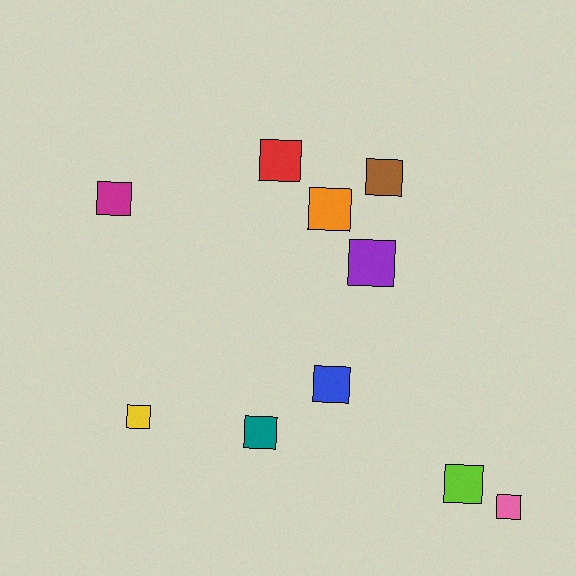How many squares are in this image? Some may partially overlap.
There are 10 squares.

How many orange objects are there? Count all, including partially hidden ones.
There is 1 orange object.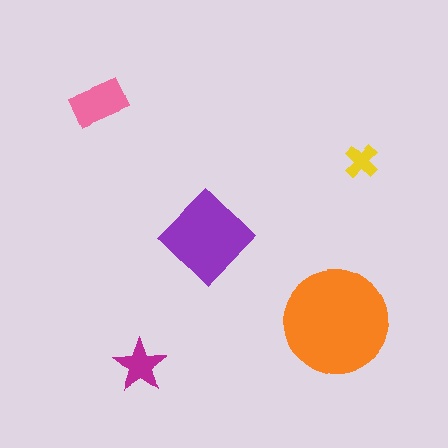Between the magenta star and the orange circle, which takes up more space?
The orange circle.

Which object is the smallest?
The yellow cross.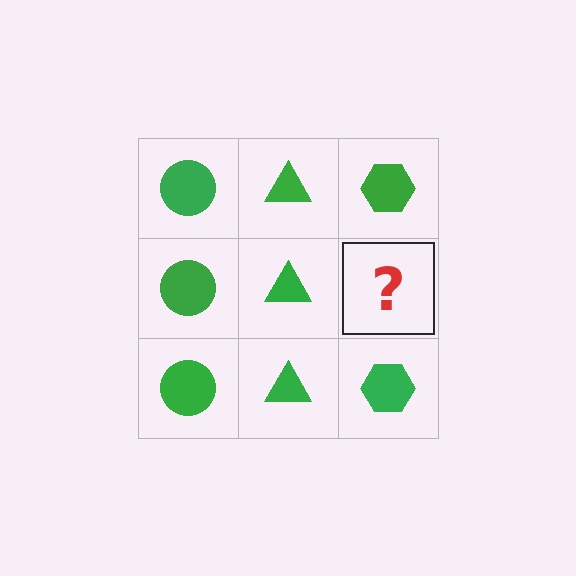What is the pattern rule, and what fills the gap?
The rule is that each column has a consistent shape. The gap should be filled with a green hexagon.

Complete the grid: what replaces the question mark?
The question mark should be replaced with a green hexagon.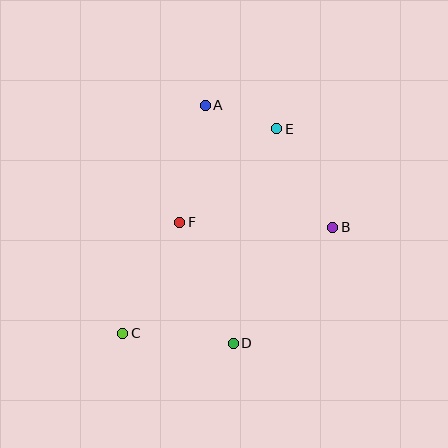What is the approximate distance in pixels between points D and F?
The distance between D and F is approximately 132 pixels.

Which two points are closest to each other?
Points A and E are closest to each other.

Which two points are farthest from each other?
Points C and E are farthest from each other.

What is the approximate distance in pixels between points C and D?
The distance between C and D is approximately 111 pixels.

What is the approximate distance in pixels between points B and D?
The distance between B and D is approximately 153 pixels.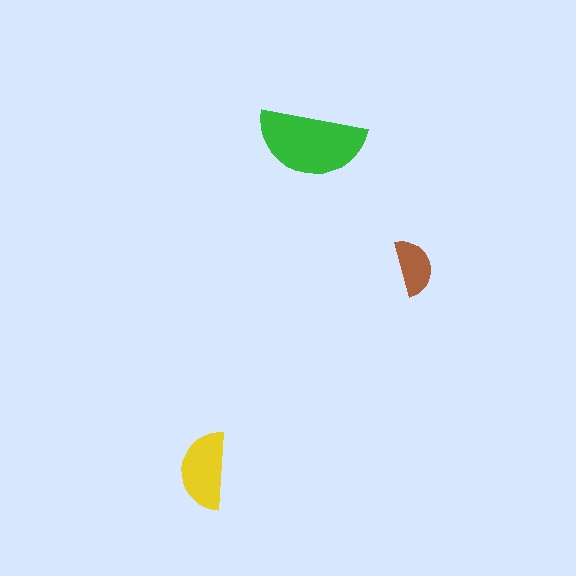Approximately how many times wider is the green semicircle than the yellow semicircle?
About 1.5 times wider.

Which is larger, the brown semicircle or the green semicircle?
The green one.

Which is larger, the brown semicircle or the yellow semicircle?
The yellow one.